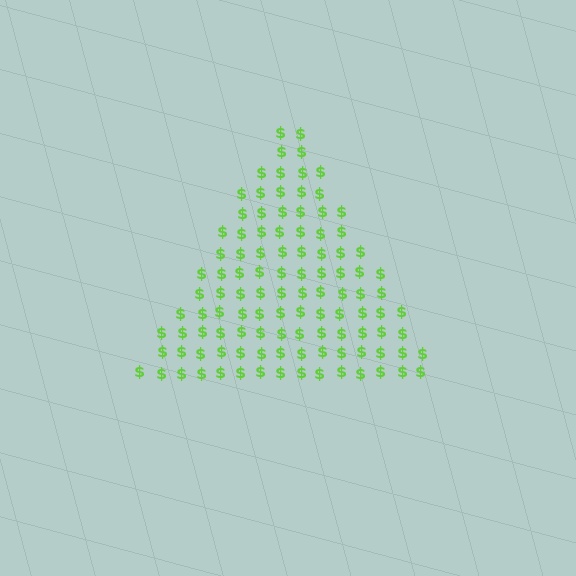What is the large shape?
The large shape is a triangle.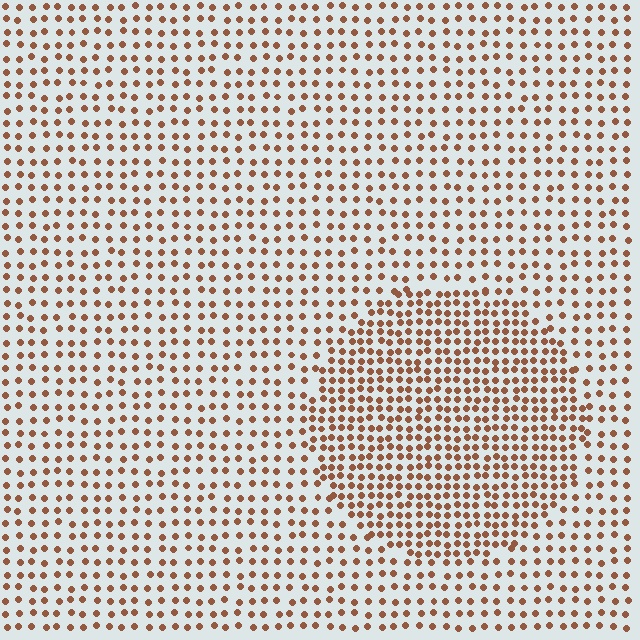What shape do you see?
I see a circle.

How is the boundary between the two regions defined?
The boundary is defined by a change in element density (approximately 1.8x ratio). All elements are the same color, size, and shape.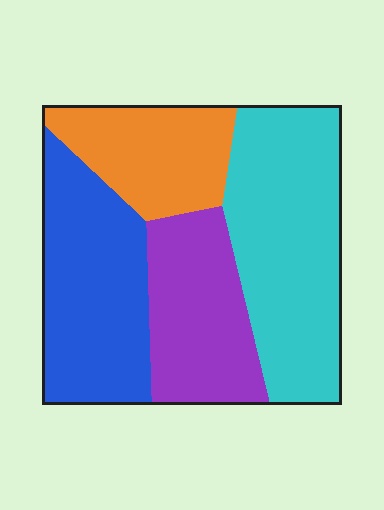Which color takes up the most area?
Cyan, at roughly 35%.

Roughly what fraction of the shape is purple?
Purple covers around 20% of the shape.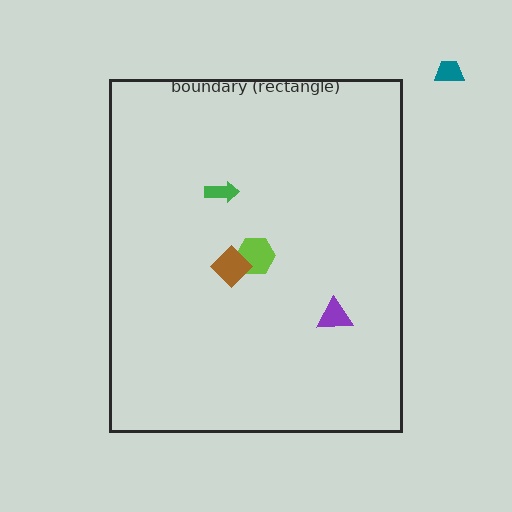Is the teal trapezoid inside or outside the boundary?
Outside.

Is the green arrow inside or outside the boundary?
Inside.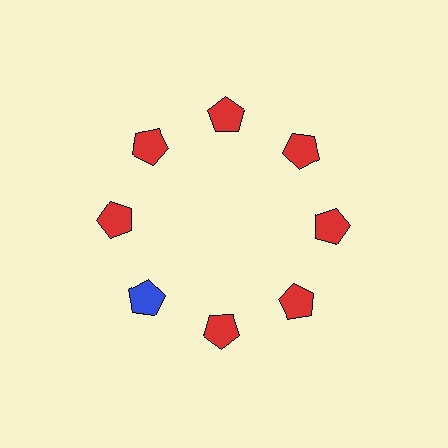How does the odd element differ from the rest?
It has a different color: blue instead of red.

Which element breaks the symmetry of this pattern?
The blue pentagon at roughly the 8 o'clock position breaks the symmetry. All other shapes are red pentagons.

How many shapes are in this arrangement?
There are 8 shapes arranged in a ring pattern.